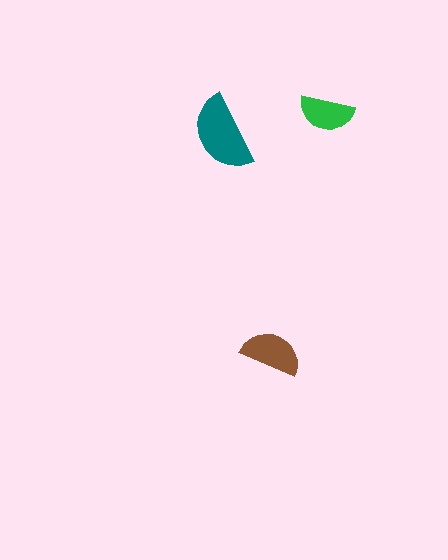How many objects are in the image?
There are 3 objects in the image.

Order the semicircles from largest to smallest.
the teal one, the brown one, the green one.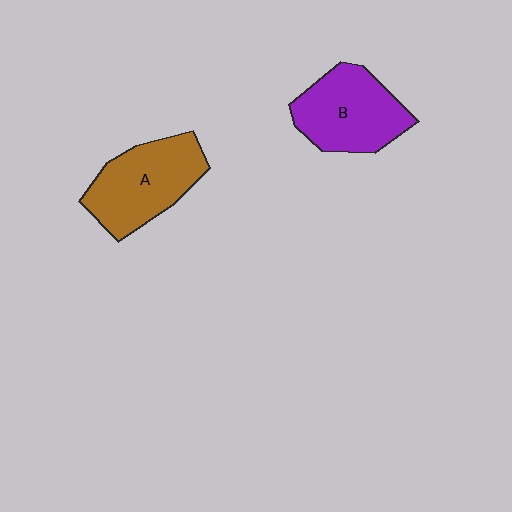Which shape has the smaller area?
Shape B (purple).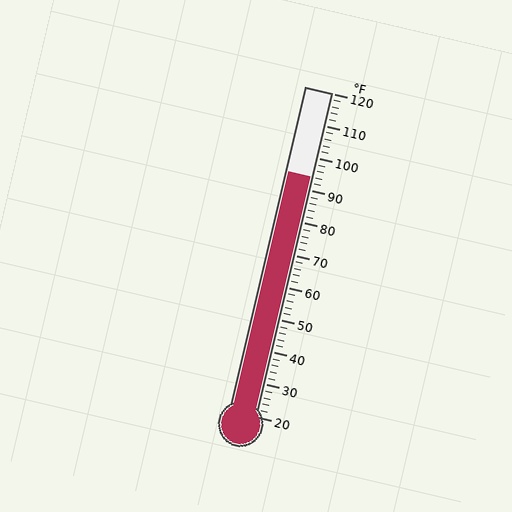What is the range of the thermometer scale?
The thermometer scale ranges from 20°F to 120°F.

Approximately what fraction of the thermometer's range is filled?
The thermometer is filled to approximately 75% of its range.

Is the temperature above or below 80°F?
The temperature is above 80°F.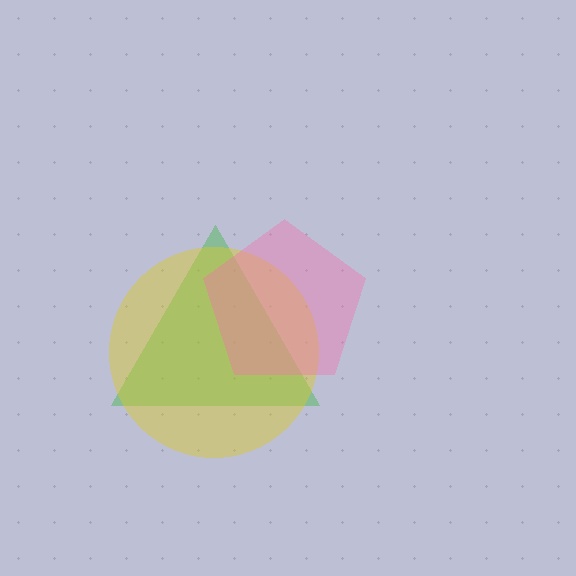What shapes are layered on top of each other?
The layered shapes are: a green triangle, a yellow circle, a pink pentagon.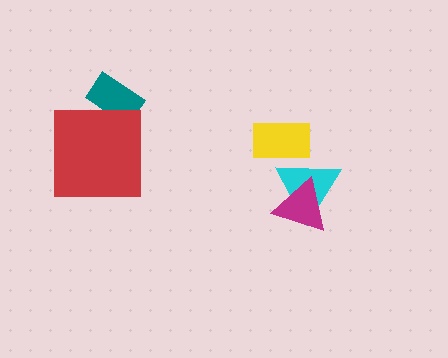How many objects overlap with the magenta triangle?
1 object overlaps with the magenta triangle.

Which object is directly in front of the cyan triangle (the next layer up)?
The magenta triangle is directly in front of the cyan triangle.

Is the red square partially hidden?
No, no other shape covers it.